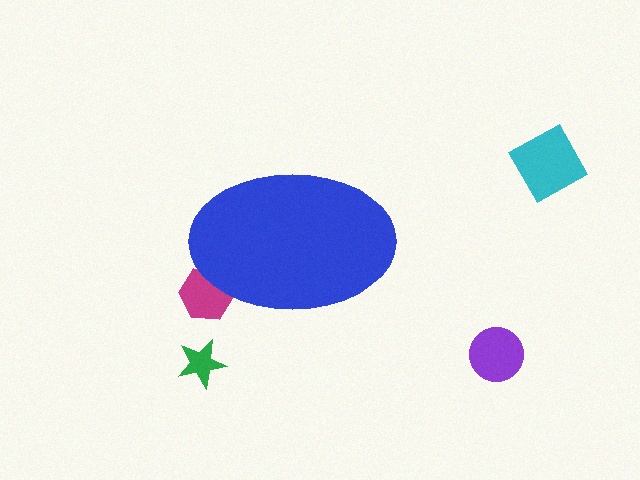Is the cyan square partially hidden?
No, the cyan square is fully visible.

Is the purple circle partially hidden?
No, the purple circle is fully visible.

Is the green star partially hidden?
No, the green star is fully visible.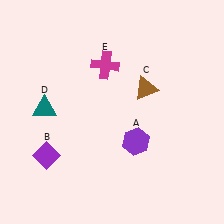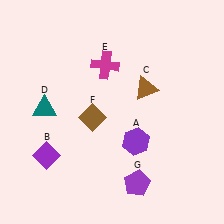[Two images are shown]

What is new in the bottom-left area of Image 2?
A brown diamond (F) was added in the bottom-left area of Image 2.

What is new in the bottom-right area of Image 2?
A purple pentagon (G) was added in the bottom-right area of Image 2.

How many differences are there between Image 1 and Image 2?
There are 2 differences between the two images.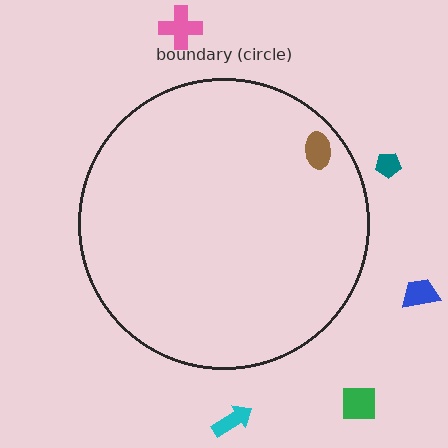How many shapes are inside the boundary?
1 inside, 5 outside.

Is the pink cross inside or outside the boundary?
Outside.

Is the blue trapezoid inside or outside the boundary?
Outside.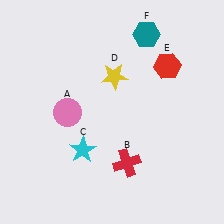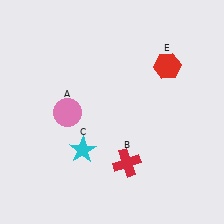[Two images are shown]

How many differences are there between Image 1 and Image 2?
There are 2 differences between the two images.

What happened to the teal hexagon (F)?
The teal hexagon (F) was removed in Image 2. It was in the top-right area of Image 1.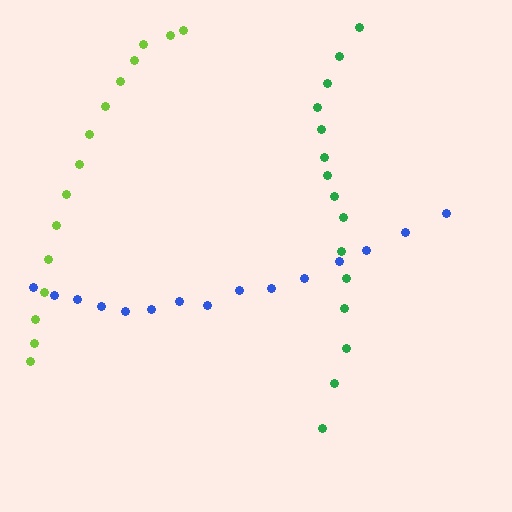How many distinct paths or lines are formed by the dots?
There are 3 distinct paths.